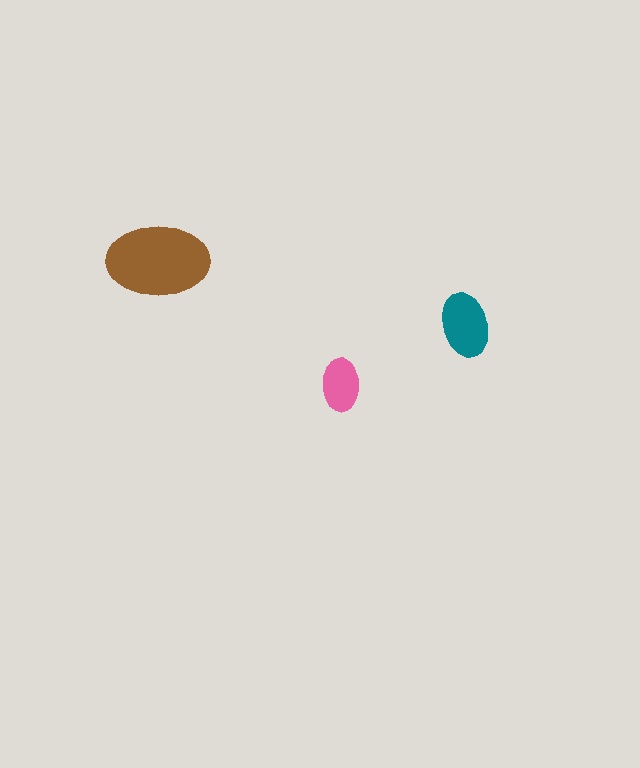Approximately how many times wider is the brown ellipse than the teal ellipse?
About 1.5 times wider.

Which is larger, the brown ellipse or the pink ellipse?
The brown one.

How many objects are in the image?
There are 3 objects in the image.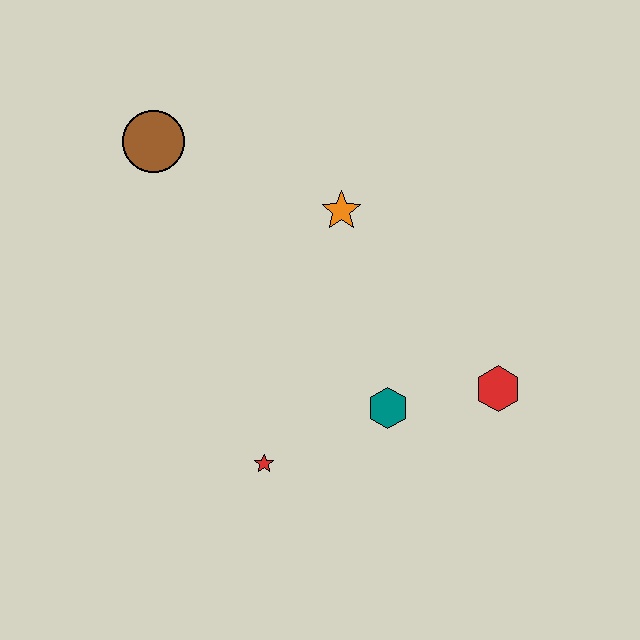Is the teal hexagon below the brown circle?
Yes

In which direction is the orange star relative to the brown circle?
The orange star is to the right of the brown circle.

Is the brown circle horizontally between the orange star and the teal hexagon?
No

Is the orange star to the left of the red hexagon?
Yes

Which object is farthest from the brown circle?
The red hexagon is farthest from the brown circle.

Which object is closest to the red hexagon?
The teal hexagon is closest to the red hexagon.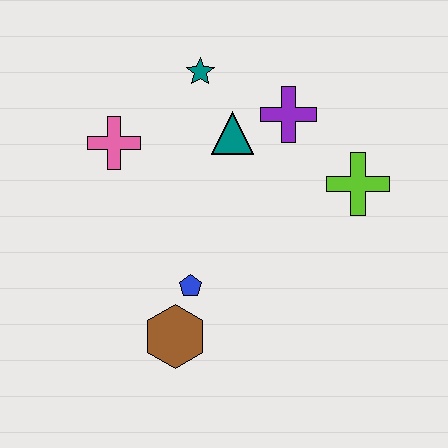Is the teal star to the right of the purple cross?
No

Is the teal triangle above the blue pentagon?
Yes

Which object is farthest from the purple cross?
The brown hexagon is farthest from the purple cross.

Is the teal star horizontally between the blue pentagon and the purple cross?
Yes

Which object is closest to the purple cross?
The teal triangle is closest to the purple cross.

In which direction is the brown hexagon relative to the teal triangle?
The brown hexagon is below the teal triangle.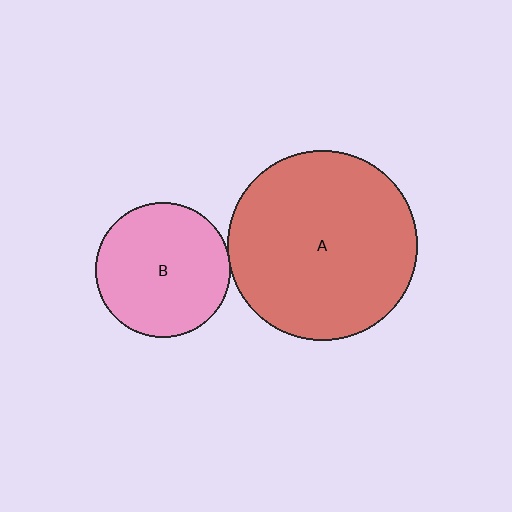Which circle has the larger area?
Circle A (red).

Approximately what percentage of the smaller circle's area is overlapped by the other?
Approximately 5%.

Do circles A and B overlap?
Yes.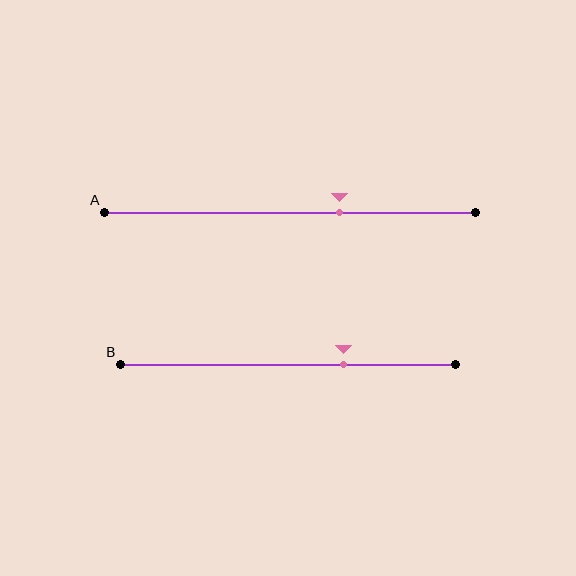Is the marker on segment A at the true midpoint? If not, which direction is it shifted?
No, the marker on segment A is shifted to the right by about 13% of the segment length.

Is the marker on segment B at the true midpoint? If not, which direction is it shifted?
No, the marker on segment B is shifted to the right by about 16% of the segment length.